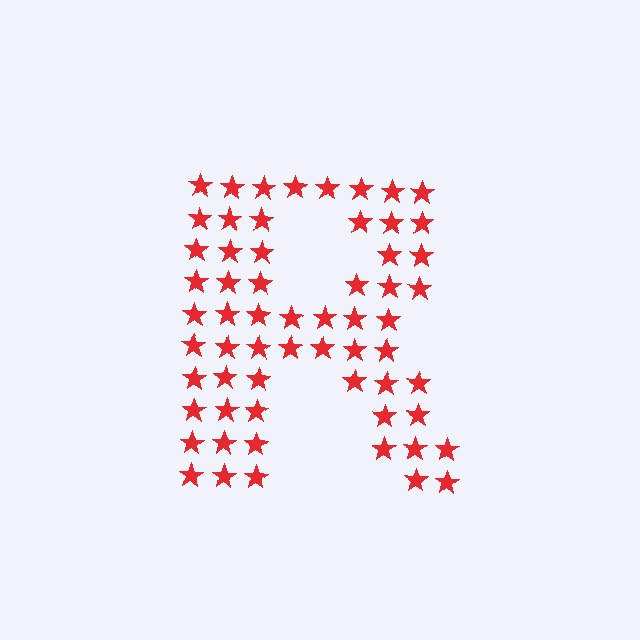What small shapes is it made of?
It is made of small stars.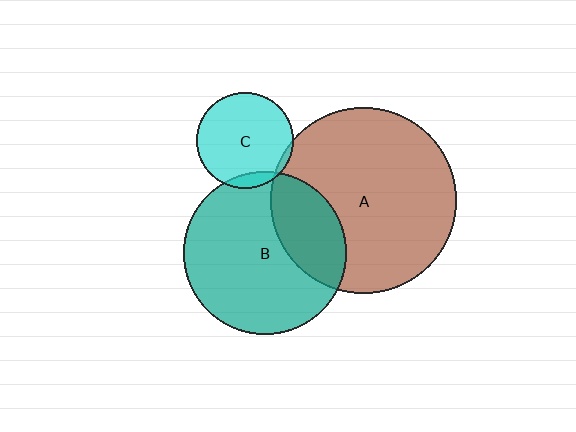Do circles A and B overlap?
Yes.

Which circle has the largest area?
Circle A (brown).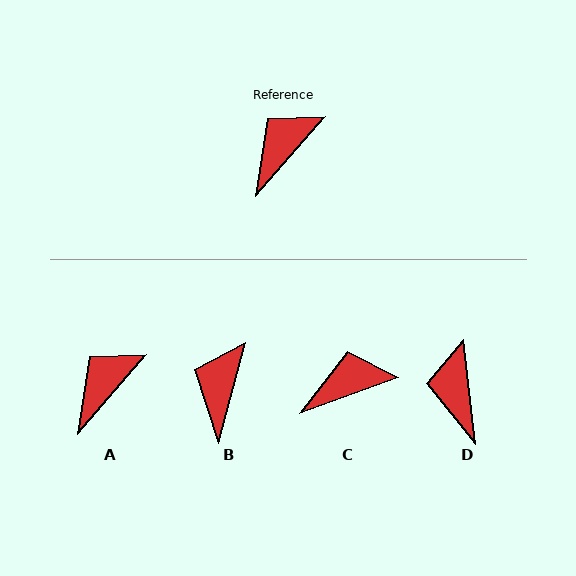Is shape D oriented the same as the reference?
No, it is off by about 48 degrees.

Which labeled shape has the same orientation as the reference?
A.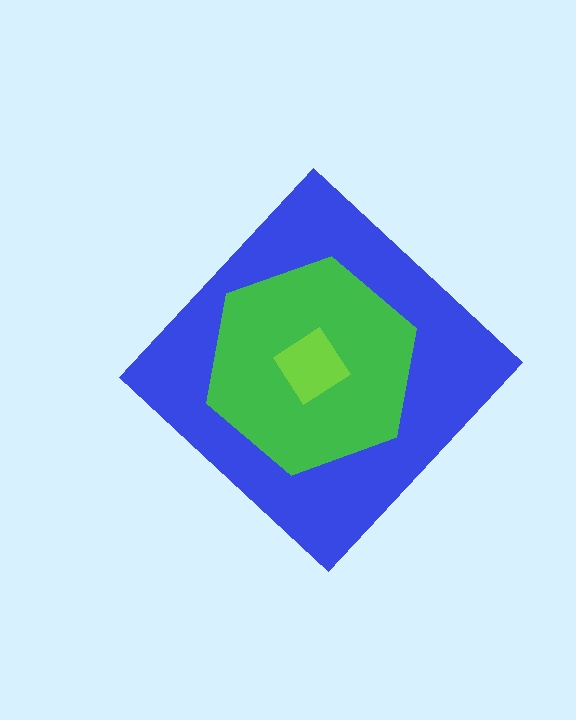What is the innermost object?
The lime diamond.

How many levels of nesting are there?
3.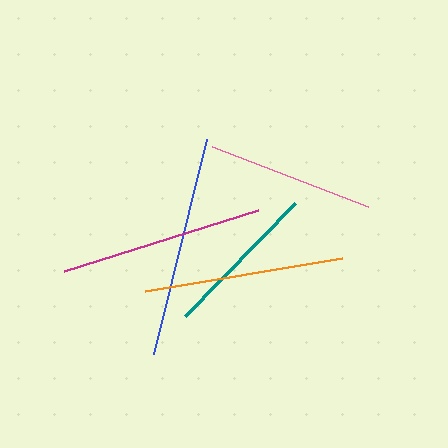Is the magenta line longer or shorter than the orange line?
The magenta line is longer than the orange line.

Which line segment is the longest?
The blue line is the longest at approximately 222 pixels.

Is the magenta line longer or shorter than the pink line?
The magenta line is longer than the pink line.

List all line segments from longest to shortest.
From longest to shortest: blue, magenta, orange, pink, teal.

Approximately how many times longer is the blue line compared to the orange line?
The blue line is approximately 1.1 times the length of the orange line.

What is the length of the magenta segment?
The magenta segment is approximately 203 pixels long.